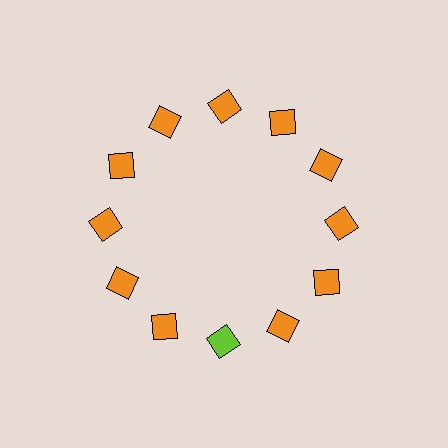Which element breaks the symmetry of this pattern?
The lime square at roughly the 6 o'clock position breaks the symmetry. All other shapes are orange squares.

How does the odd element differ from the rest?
It has a different color: lime instead of orange.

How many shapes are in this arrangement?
There are 12 shapes arranged in a ring pattern.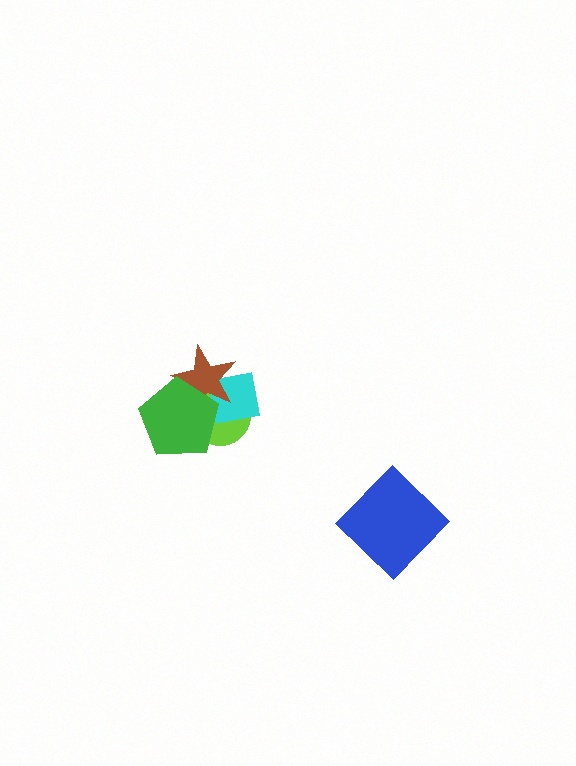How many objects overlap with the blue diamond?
0 objects overlap with the blue diamond.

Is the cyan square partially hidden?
Yes, it is partially covered by another shape.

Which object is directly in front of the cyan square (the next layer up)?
The brown star is directly in front of the cyan square.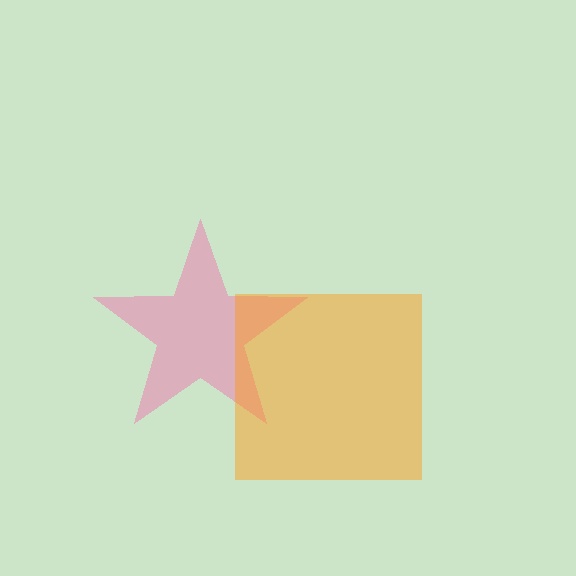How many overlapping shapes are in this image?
There are 2 overlapping shapes in the image.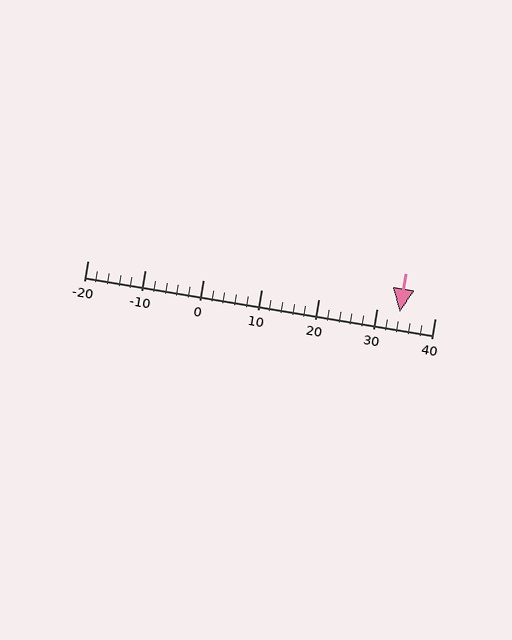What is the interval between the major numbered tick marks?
The major tick marks are spaced 10 units apart.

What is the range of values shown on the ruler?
The ruler shows values from -20 to 40.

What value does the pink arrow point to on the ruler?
The pink arrow points to approximately 34.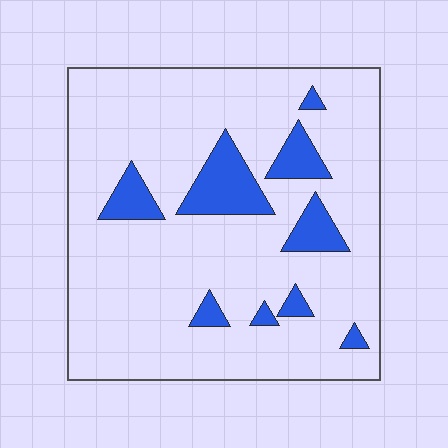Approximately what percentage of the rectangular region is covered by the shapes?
Approximately 15%.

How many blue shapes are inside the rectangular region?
9.